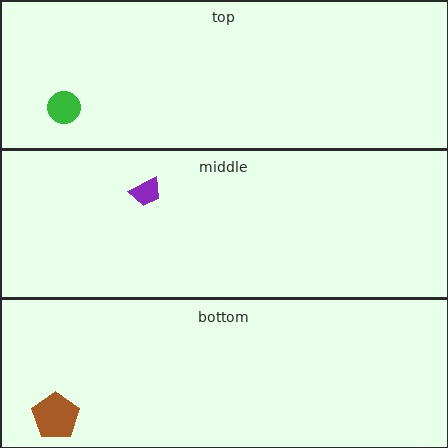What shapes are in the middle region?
The purple trapezoid.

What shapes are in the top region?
The green circle.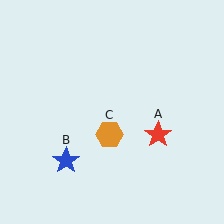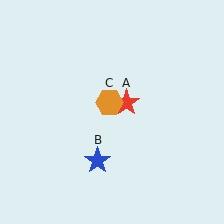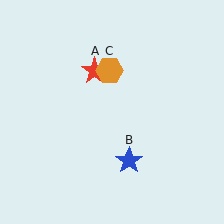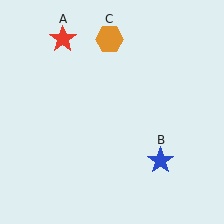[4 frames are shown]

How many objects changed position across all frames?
3 objects changed position: red star (object A), blue star (object B), orange hexagon (object C).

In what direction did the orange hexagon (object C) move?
The orange hexagon (object C) moved up.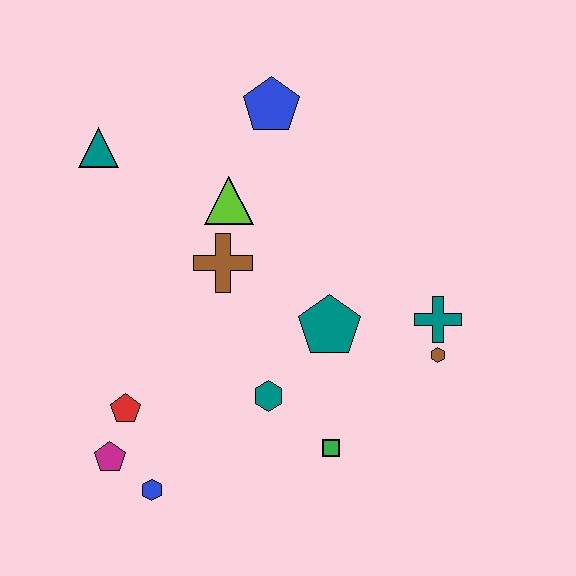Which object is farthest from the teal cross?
The teal triangle is farthest from the teal cross.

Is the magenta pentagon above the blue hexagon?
Yes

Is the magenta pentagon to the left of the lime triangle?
Yes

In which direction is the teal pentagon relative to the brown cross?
The teal pentagon is to the right of the brown cross.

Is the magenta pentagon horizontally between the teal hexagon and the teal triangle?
Yes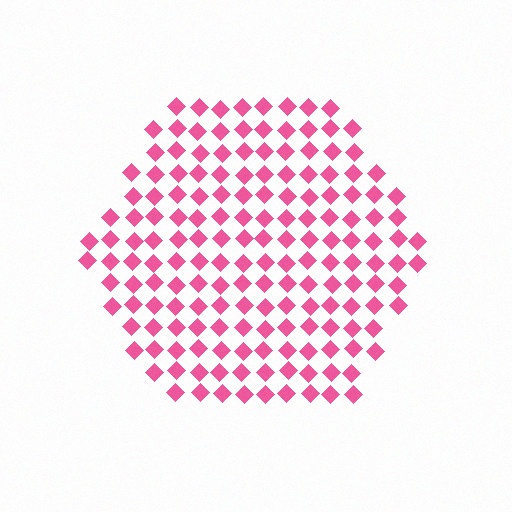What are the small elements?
The small elements are diamonds.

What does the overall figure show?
The overall figure shows a hexagon.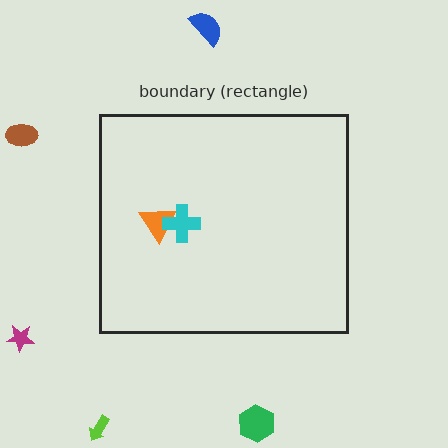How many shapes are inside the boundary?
2 inside, 5 outside.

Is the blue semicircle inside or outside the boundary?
Outside.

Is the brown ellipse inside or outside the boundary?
Outside.